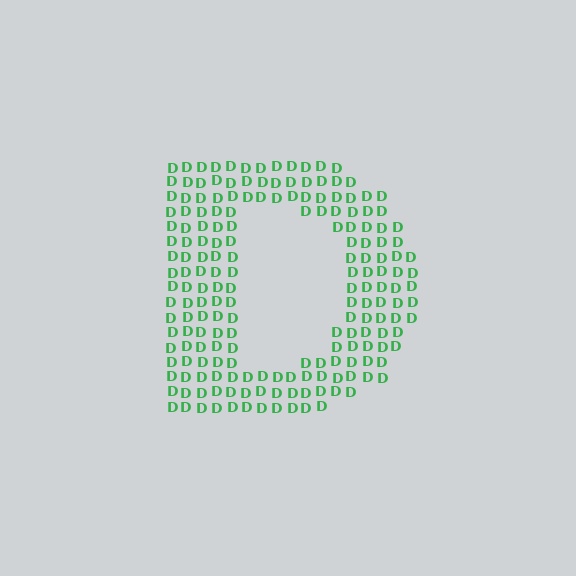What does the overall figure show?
The overall figure shows the letter D.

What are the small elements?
The small elements are letter D's.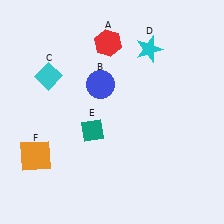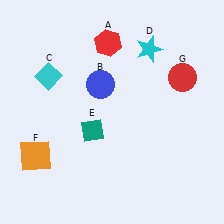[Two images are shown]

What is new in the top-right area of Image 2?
A red circle (G) was added in the top-right area of Image 2.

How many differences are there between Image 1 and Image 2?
There is 1 difference between the two images.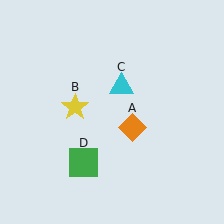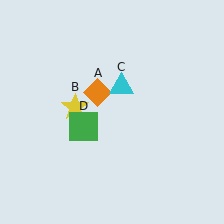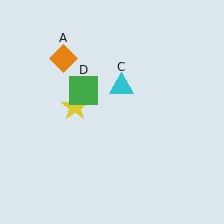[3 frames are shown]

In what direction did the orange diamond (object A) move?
The orange diamond (object A) moved up and to the left.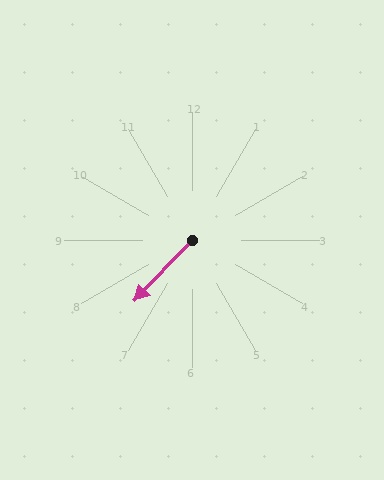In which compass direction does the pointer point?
Southwest.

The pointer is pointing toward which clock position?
Roughly 7 o'clock.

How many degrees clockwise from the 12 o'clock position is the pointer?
Approximately 224 degrees.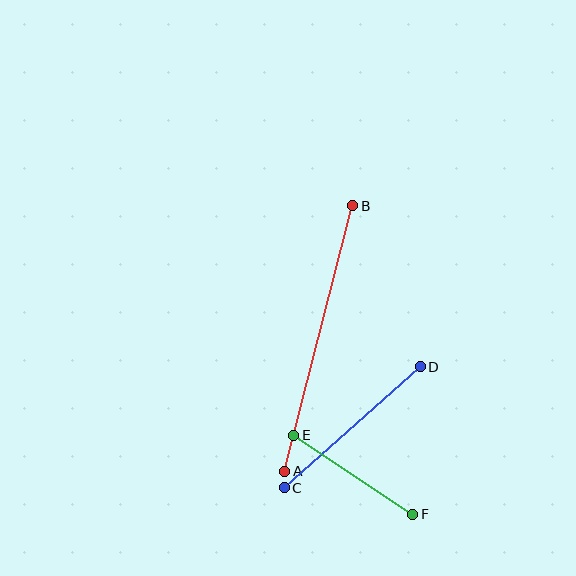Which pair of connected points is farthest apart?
Points A and B are farthest apart.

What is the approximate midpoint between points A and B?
The midpoint is at approximately (319, 338) pixels.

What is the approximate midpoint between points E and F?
The midpoint is at approximately (353, 475) pixels.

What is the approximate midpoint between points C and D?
The midpoint is at approximately (352, 427) pixels.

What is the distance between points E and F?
The distance is approximately 143 pixels.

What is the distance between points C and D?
The distance is approximately 182 pixels.